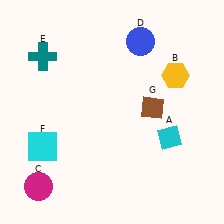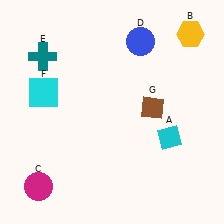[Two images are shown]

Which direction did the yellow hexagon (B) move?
The yellow hexagon (B) moved up.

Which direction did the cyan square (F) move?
The cyan square (F) moved up.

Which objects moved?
The objects that moved are: the yellow hexagon (B), the cyan square (F).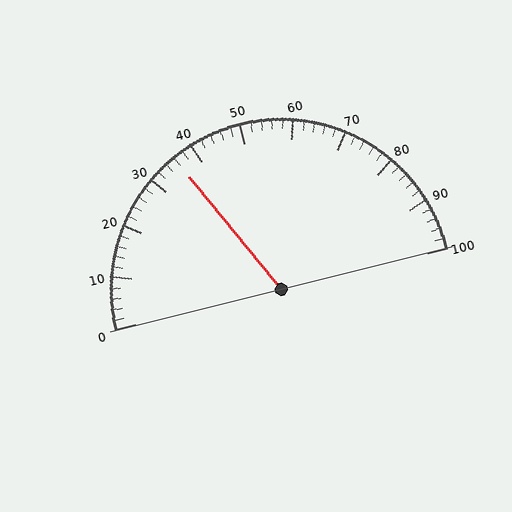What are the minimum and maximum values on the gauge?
The gauge ranges from 0 to 100.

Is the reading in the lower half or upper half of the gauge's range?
The reading is in the lower half of the range (0 to 100).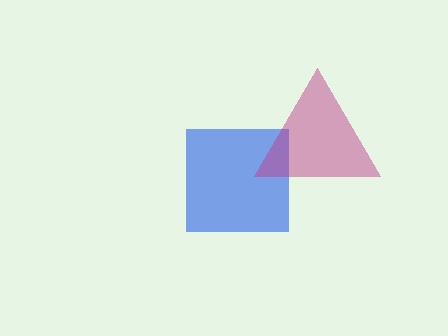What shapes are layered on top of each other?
The layered shapes are: a blue square, a magenta triangle.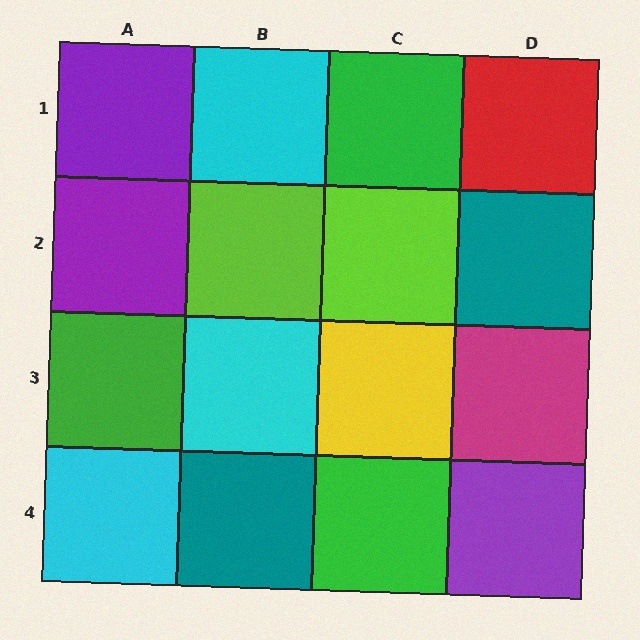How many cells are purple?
3 cells are purple.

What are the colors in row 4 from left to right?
Cyan, teal, green, purple.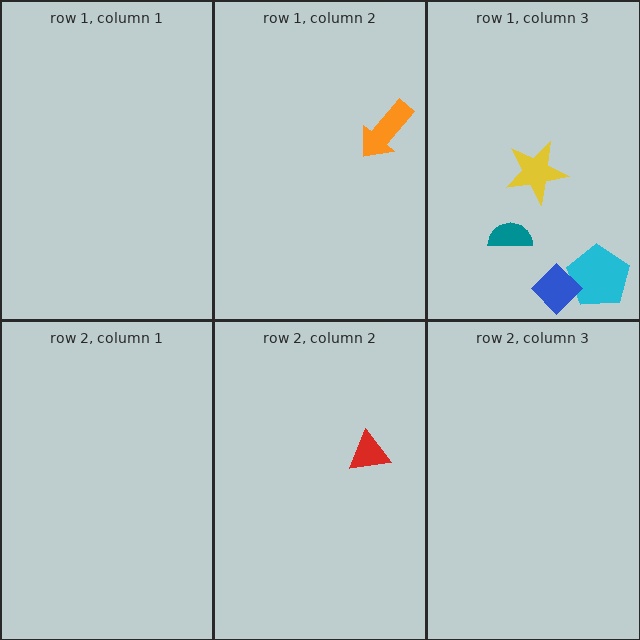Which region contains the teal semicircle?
The row 1, column 3 region.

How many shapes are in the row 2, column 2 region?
1.